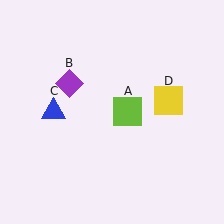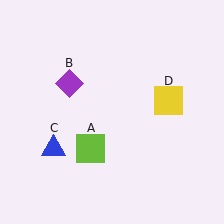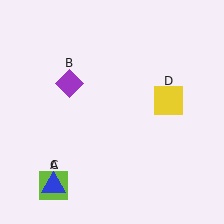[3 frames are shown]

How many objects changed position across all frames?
2 objects changed position: lime square (object A), blue triangle (object C).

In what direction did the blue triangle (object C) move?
The blue triangle (object C) moved down.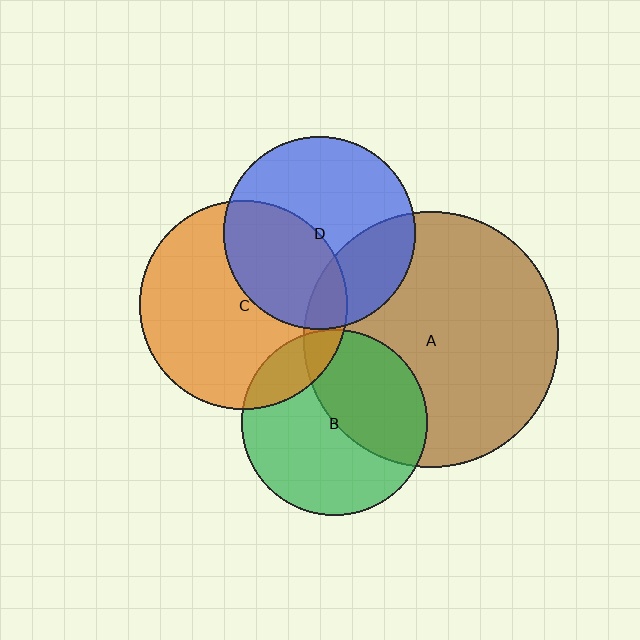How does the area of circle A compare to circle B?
Approximately 1.9 times.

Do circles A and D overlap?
Yes.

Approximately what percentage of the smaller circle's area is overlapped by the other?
Approximately 25%.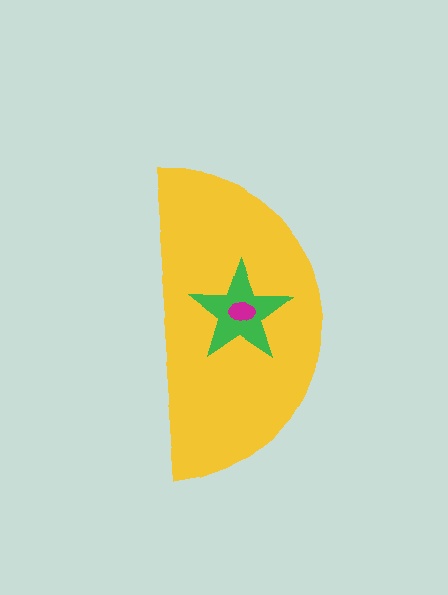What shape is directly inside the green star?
The magenta ellipse.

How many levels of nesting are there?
3.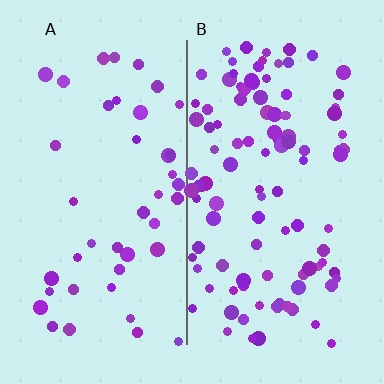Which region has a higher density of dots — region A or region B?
B (the right).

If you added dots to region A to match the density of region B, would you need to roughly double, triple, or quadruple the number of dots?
Approximately double.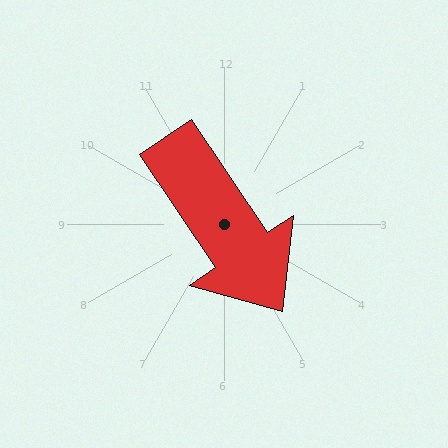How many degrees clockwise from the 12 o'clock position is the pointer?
Approximately 146 degrees.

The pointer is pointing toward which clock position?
Roughly 5 o'clock.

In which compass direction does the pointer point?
Southeast.